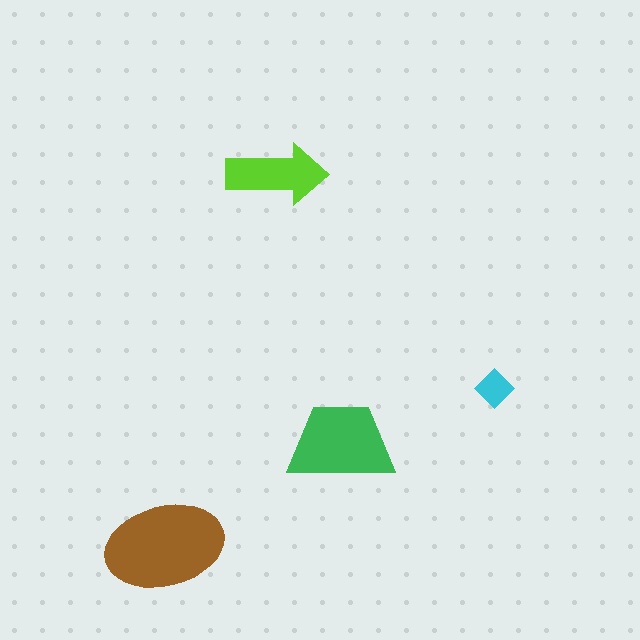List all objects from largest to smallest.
The brown ellipse, the green trapezoid, the lime arrow, the cyan diamond.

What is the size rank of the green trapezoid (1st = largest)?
2nd.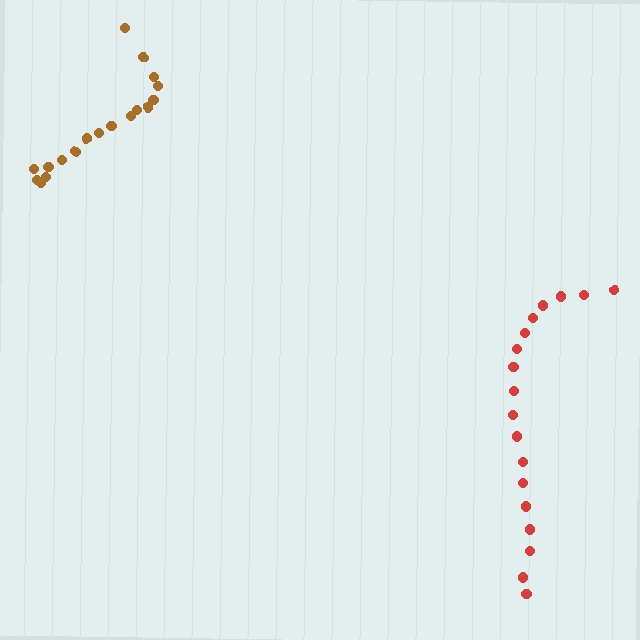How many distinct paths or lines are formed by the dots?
There are 2 distinct paths.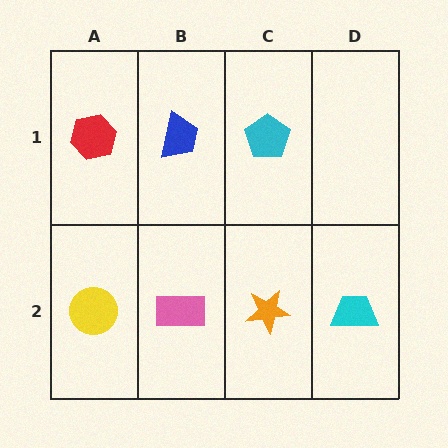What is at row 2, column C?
An orange star.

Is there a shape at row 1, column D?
No, that cell is empty.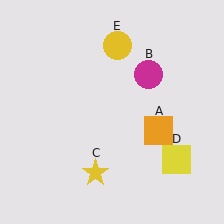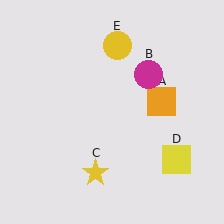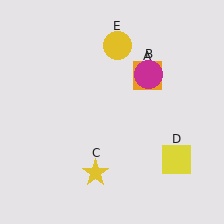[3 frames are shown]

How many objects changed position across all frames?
1 object changed position: orange square (object A).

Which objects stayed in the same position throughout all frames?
Magenta circle (object B) and yellow star (object C) and yellow square (object D) and yellow circle (object E) remained stationary.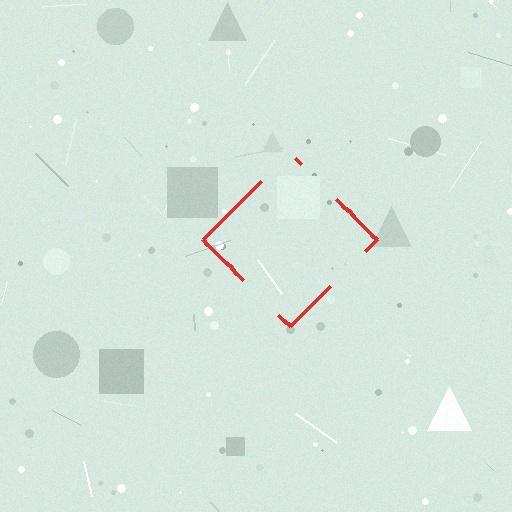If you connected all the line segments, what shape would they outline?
They would outline a diamond.